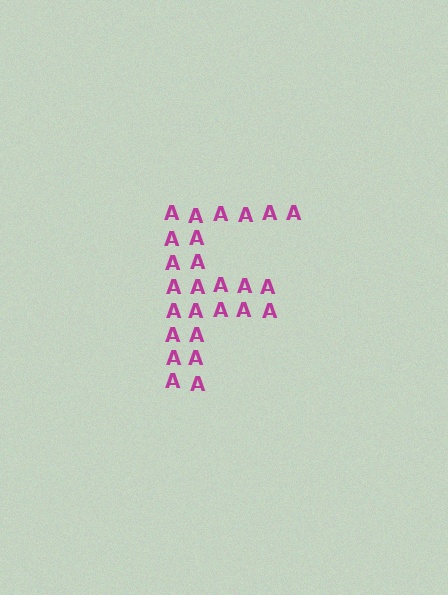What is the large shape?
The large shape is the letter F.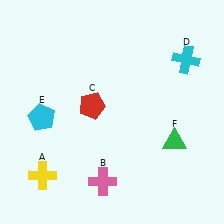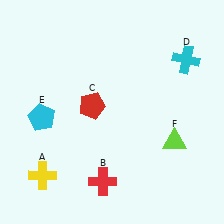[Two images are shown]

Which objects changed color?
B changed from pink to red. F changed from green to lime.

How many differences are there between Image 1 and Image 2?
There are 2 differences between the two images.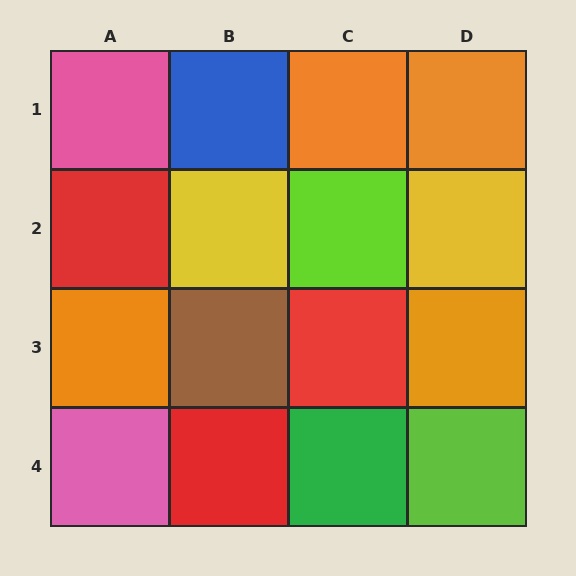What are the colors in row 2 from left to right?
Red, yellow, lime, yellow.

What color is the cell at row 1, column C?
Orange.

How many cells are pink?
2 cells are pink.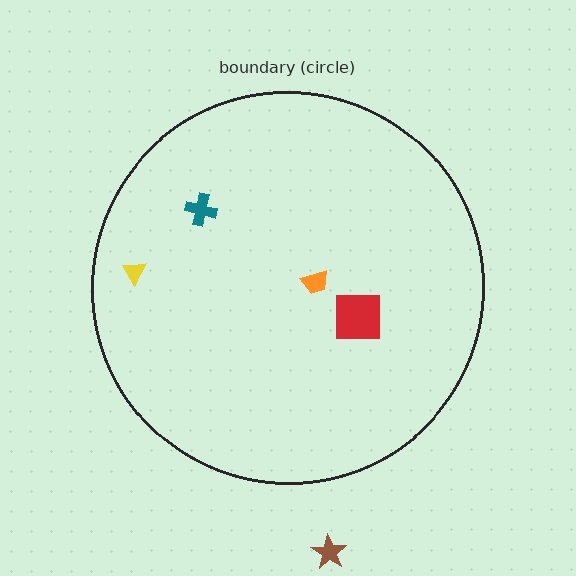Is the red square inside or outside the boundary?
Inside.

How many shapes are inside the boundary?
4 inside, 1 outside.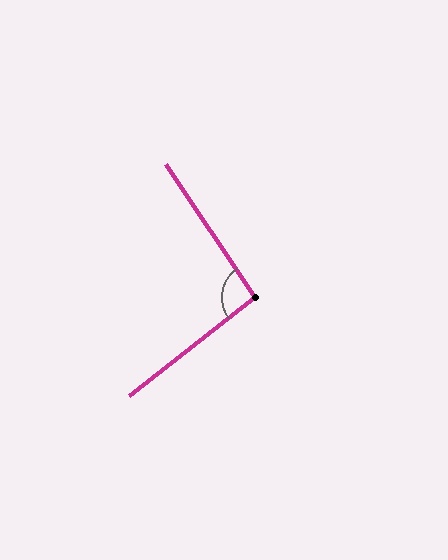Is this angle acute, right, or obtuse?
It is approximately a right angle.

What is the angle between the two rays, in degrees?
Approximately 94 degrees.